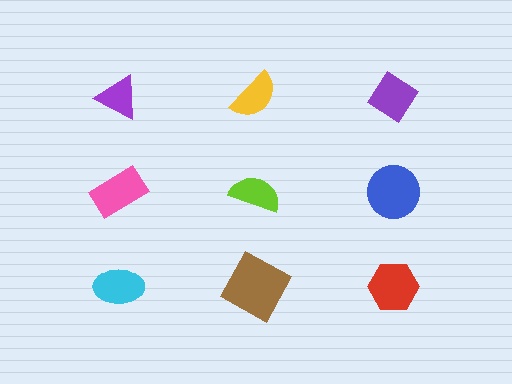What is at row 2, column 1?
A pink rectangle.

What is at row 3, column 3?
A red hexagon.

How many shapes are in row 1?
3 shapes.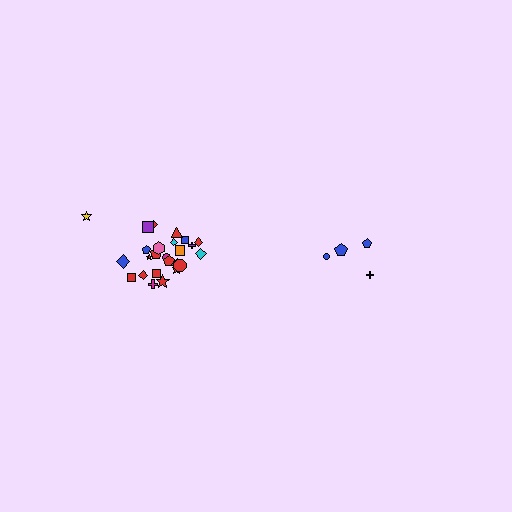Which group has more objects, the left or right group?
The left group.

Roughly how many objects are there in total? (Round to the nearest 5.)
Roughly 30 objects in total.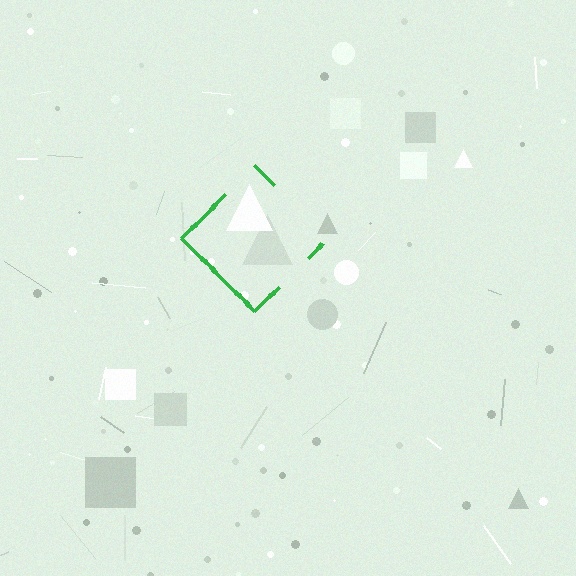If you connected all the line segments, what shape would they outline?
They would outline a diamond.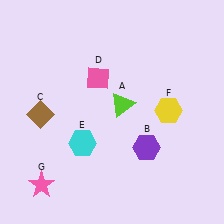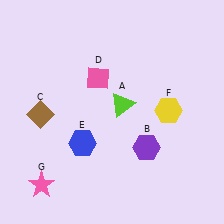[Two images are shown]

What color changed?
The hexagon (E) changed from cyan in Image 1 to blue in Image 2.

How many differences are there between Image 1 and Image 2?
There is 1 difference between the two images.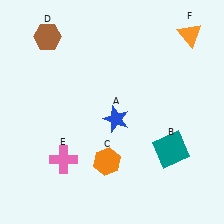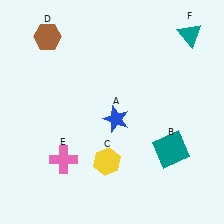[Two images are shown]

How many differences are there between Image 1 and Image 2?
There are 2 differences between the two images.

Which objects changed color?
C changed from orange to yellow. F changed from orange to teal.